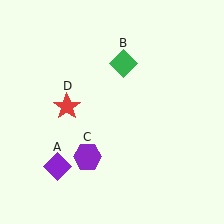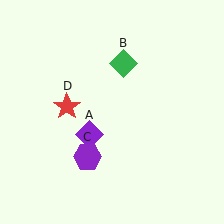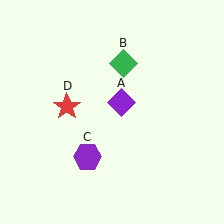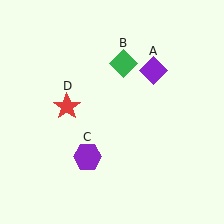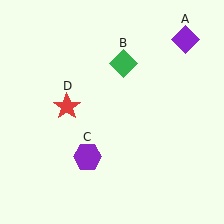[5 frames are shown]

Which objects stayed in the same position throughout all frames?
Green diamond (object B) and purple hexagon (object C) and red star (object D) remained stationary.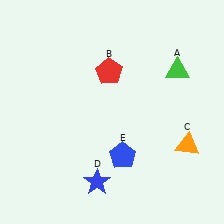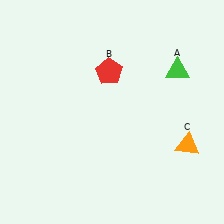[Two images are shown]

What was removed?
The blue pentagon (E), the blue star (D) were removed in Image 2.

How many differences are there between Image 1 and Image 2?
There are 2 differences between the two images.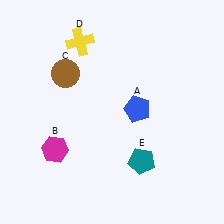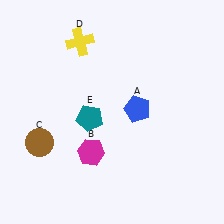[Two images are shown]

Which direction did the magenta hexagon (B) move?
The magenta hexagon (B) moved right.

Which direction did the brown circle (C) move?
The brown circle (C) moved down.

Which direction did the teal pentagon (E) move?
The teal pentagon (E) moved left.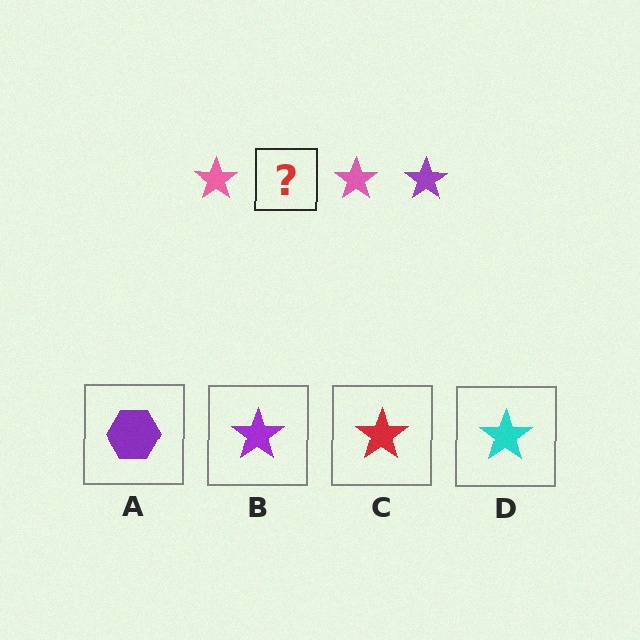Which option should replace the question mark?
Option B.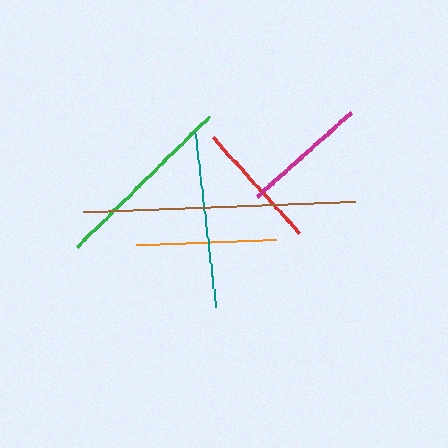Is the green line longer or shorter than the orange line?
The green line is longer than the orange line.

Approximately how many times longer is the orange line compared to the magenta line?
The orange line is approximately 1.1 times the length of the magenta line.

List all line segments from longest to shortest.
From longest to shortest: brown, green, teal, orange, red, magenta.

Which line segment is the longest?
The brown line is the longest at approximately 272 pixels.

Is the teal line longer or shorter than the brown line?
The brown line is longer than the teal line.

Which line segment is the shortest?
The magenta line is the shortest at approximately 125 pixels.